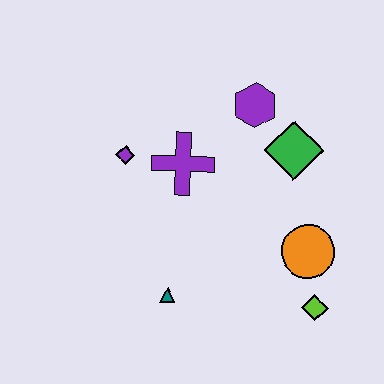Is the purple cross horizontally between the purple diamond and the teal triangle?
No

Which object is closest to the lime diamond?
The orange circle is closest to the lime diamond.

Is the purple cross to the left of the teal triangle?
No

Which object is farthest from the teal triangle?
The purple hexagon is farthest from the teal triangle.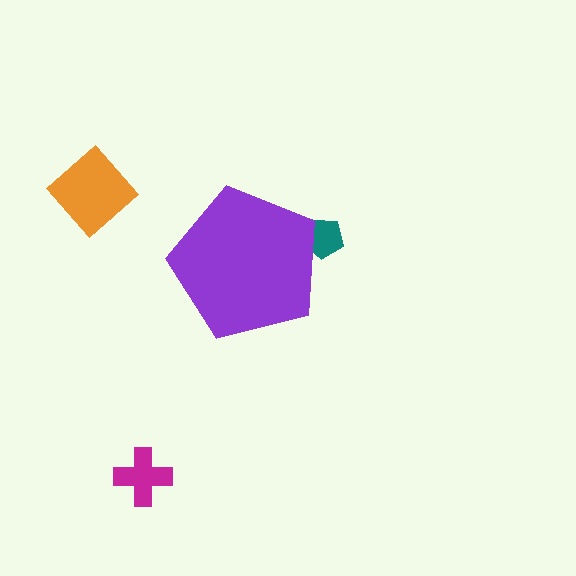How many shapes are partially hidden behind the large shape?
1 shape is partially hidden.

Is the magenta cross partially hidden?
No, the magenta cross is fully visible.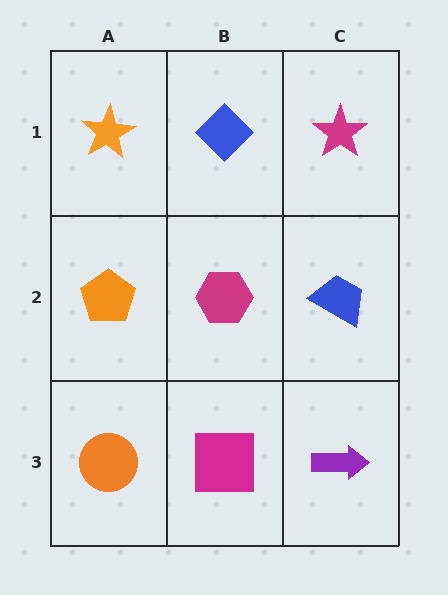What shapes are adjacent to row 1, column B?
A magenta hexagon (row 2, column B), an orange star (row 1, column A), a magenta star (row 1, column C).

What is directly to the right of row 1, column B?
A magenta star.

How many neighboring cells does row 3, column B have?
3.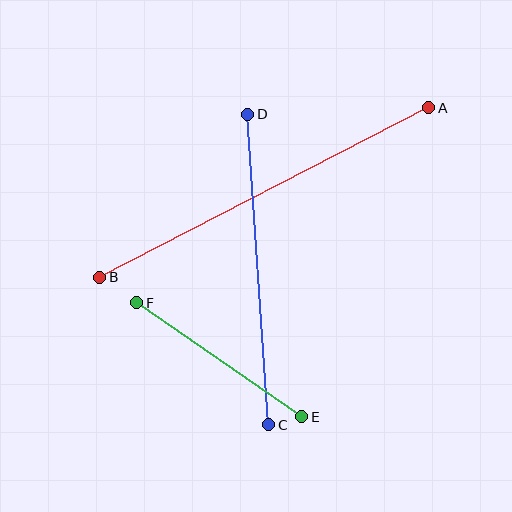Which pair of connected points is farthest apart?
Points A and B are farthest apart.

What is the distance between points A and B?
The distance is approximately 370 pixels.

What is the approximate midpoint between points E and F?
The midpoint is at approximately (219, 360) pixels.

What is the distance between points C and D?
The distance is approximately 311 pixels.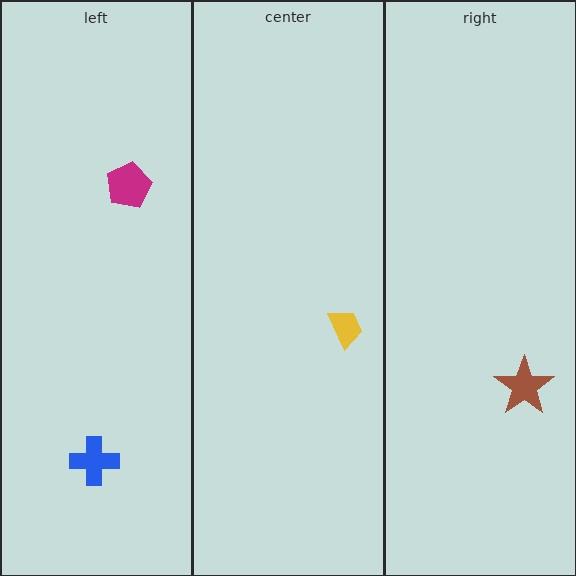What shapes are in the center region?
The yellow trapezoid.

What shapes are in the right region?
The brown star.